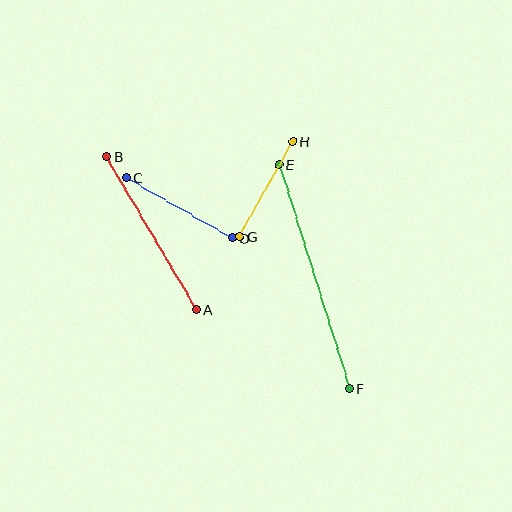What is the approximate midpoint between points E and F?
The midpoint is at approximately (314, 276) pixels.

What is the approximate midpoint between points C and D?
The midpoint is at approximately (179, 208) pixels.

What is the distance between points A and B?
The distance is approximately 177 pixels.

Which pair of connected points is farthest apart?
Points E and F are farthest apart.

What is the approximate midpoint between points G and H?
The midpoint is at approximately (266, 189) pixels.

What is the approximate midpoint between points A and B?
The midpoint is at approximately (151, 233) pixels.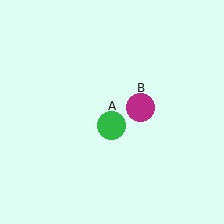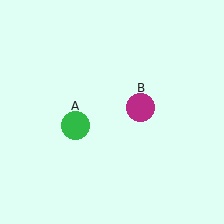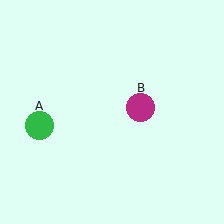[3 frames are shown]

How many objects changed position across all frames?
1 object changed position: green circle (object A).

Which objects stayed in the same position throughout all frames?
Magenta circle (object B) remained stationary.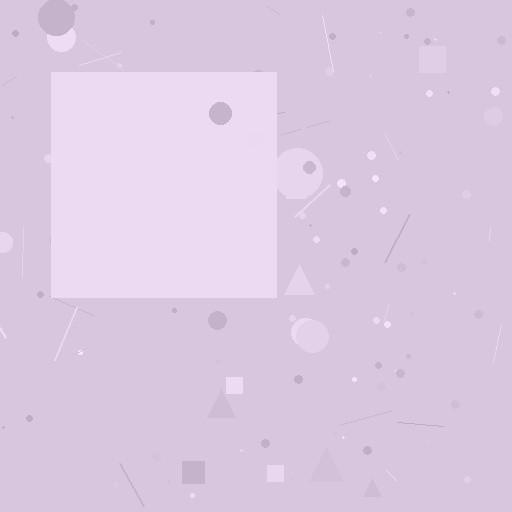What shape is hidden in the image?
A square is hidden in the image.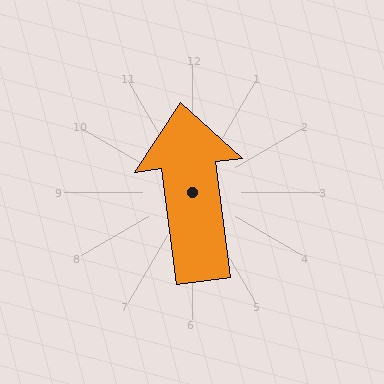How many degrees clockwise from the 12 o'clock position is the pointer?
Approximately 353 degrees.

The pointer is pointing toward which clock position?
Roughly 12 o'clock.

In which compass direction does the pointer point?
North.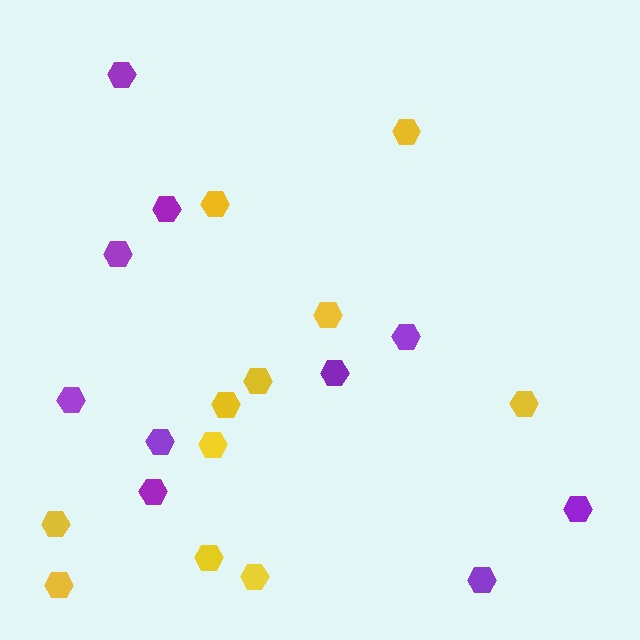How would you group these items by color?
There are 2 groups: one group of purple hexagons (10) and one group of yellow hexagons (11).